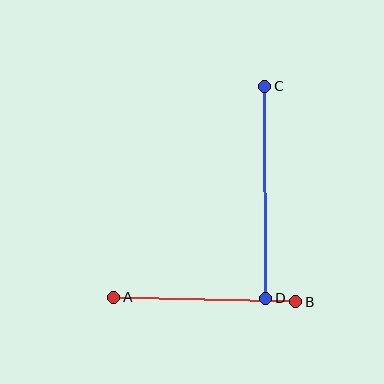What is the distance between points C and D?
The distance is approximately 212 pixels.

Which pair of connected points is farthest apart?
Points C and D are farthest apart.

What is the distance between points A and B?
The distance is approximately 182 pixels.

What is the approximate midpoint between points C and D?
The midpoint is at approximately (265, 192) pixels.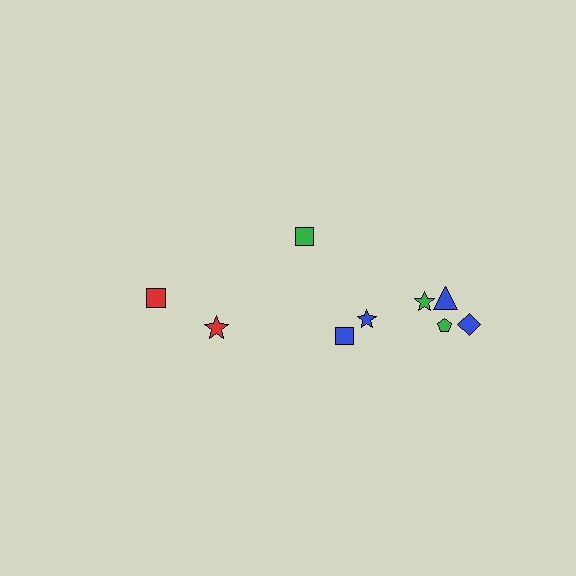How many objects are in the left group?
There are 3 objects.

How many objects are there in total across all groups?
There are 9 objects.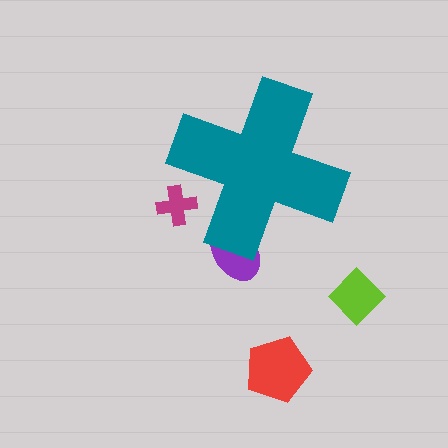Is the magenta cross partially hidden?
Yes, the magenta cross is partially hidden behind the teal cross.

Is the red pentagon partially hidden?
No, the red pentagon is fully visible.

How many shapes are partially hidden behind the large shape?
2 shapes are partially hidden.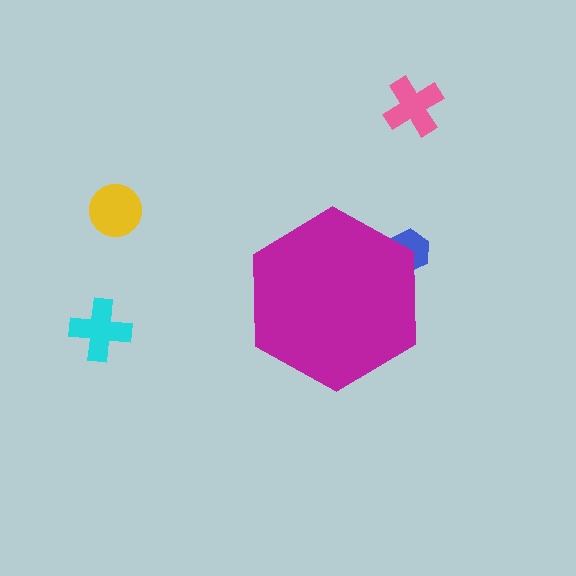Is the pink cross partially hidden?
No, the pink cross is fully visible.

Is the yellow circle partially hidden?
No, the yellow circle is fully visible.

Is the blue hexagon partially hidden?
Yes, the blue hexagon is partially hidden behind the magenta hexagon.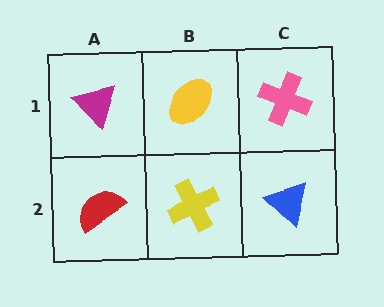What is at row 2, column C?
A blue triangle.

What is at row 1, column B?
A yellow ellipse.